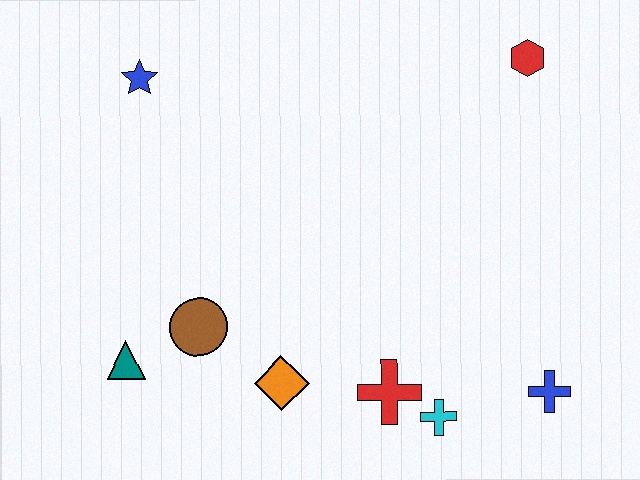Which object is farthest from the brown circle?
The red hexagon is farthest from the brown circle.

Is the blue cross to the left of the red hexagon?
No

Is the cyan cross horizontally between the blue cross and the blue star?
Yes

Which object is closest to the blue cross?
The cyan cross is closest to the blue cross.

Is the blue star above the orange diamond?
Yes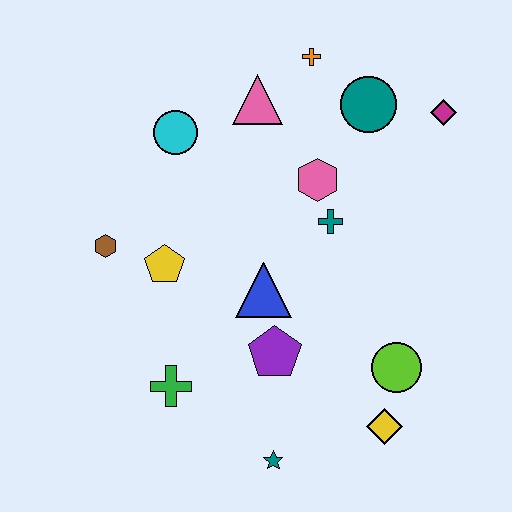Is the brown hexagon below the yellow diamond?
No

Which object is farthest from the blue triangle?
The magenta diamond is farthest from the blue triangle.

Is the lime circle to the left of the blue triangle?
No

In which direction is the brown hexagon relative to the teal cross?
The brown hexagon is to the left of the teal cross.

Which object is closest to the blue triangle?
The purple pentagon is closest to the blue triangle.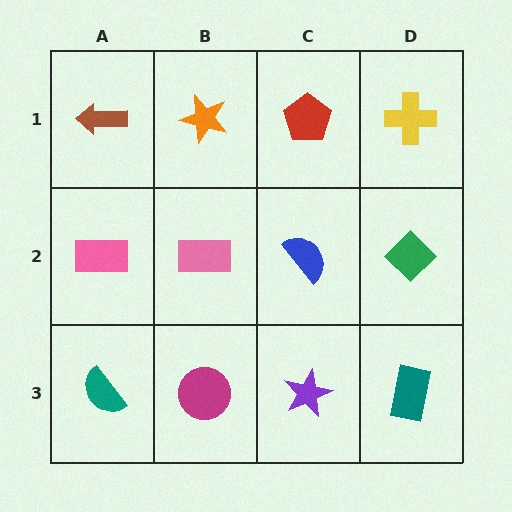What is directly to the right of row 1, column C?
A yellow cross.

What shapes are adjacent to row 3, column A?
A pink rectangle (row 2, column A), a magenta circle (row 3, column B).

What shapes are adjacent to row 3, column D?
A green diamond (row 2, column D), a purple star (row 3, column C).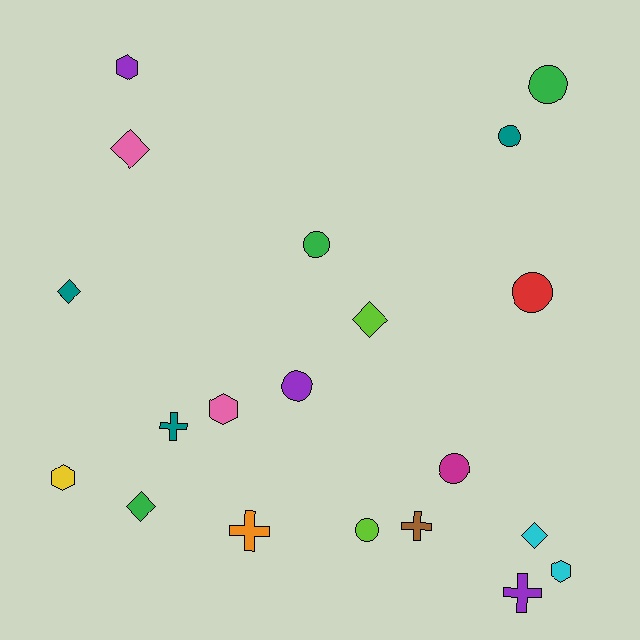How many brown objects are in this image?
There is 1 brown object.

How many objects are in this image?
There are 20 objects.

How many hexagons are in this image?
There are 4 hexagons.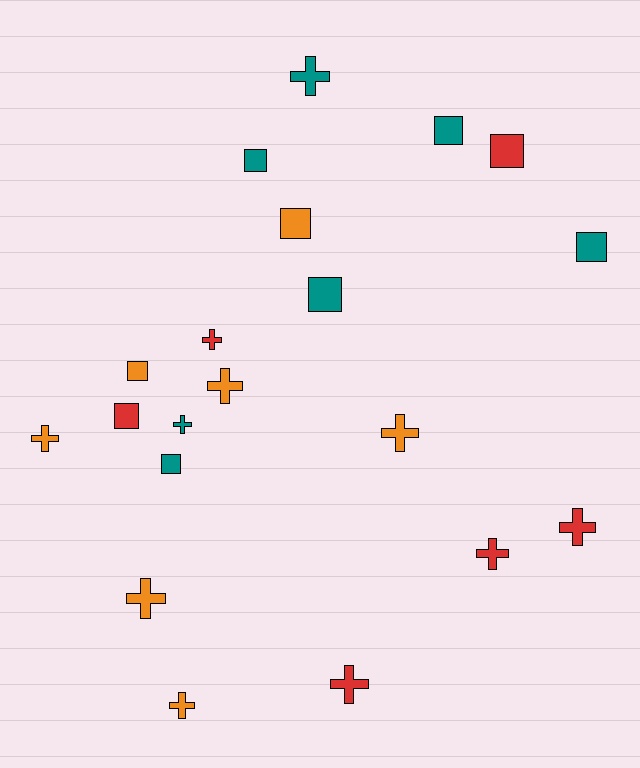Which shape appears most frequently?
Cross, with 11 objects.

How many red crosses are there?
There are 4 red crosses.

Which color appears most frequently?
Orange, with 7 objects.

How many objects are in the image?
There are 20 objects.